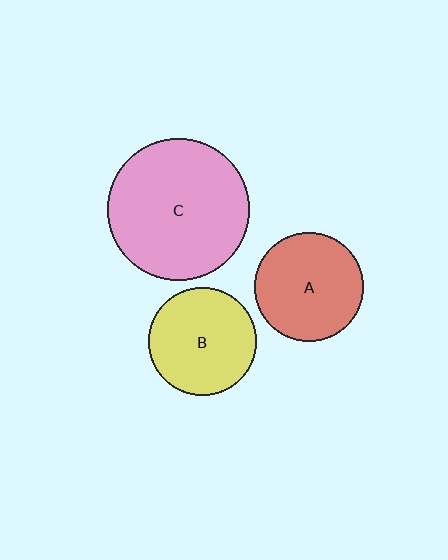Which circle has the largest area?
Circle C (pink).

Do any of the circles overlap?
No, none of the circles overlap.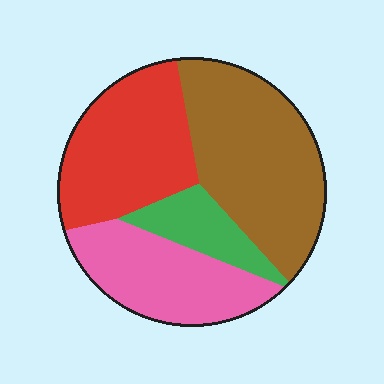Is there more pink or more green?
Pink.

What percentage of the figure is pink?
Pink takes up about one quarter (1/4) of the figure.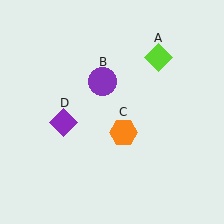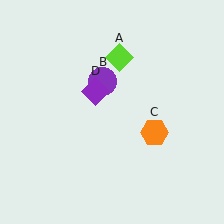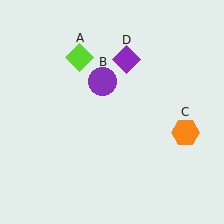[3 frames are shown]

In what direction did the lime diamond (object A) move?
The lime diamond (object A) moved left.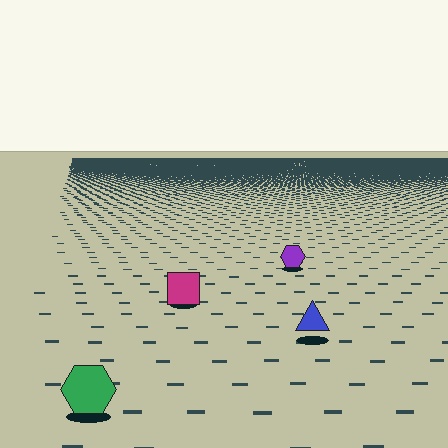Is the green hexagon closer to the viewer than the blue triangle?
Yes. The green hexagon is closer — you can tell from the texture gradient: the ground texture is coarser near it.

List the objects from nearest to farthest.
From nearest to farthest: the green hexagon, the blue triangle, the magenta square, the purple hexagon.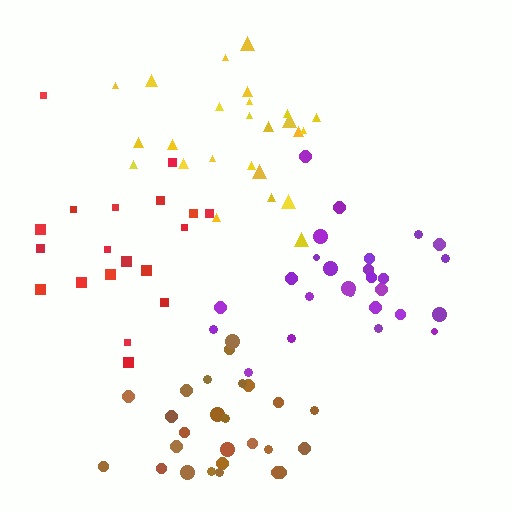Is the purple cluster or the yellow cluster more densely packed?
Yellow.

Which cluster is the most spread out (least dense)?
Red.